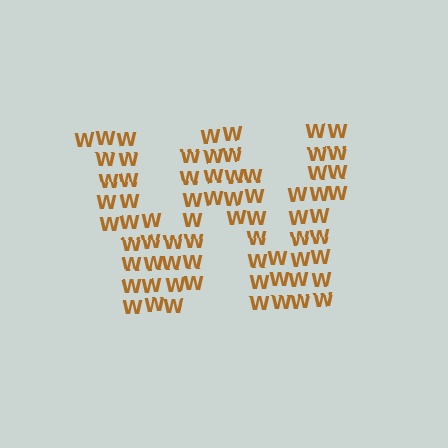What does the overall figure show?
The overall figure shows the letter W.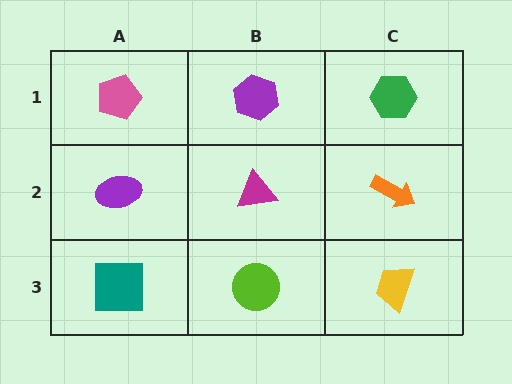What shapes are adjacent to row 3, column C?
An orange arrow (row 2, column C), a lime circle (row 3, column B).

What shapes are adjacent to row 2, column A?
A pink pentagon (row 1, column A), a teal square (row 3, column A), a magenta triangle (row 2, column B).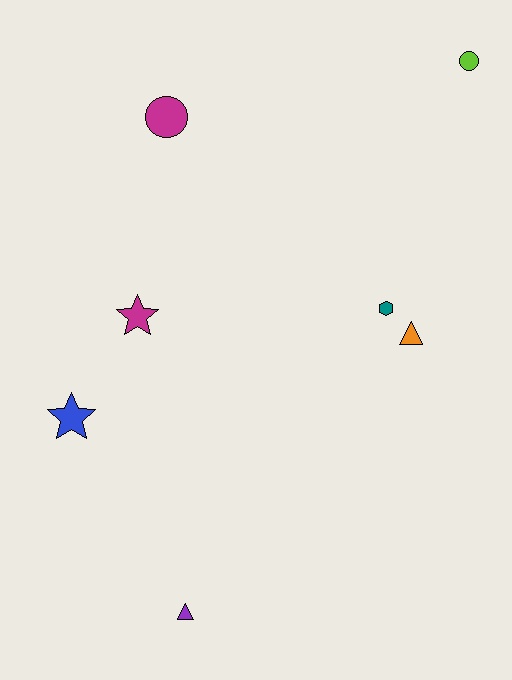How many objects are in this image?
There are 7 objects.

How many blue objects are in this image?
There is 1 blue object.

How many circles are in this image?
There are 2 circles.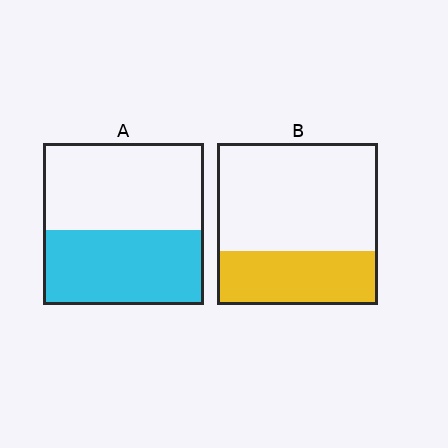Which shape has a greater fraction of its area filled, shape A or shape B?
Shape A.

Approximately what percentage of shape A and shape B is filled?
A is approximately 45% and B is approximately 35%.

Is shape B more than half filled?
No.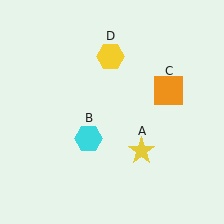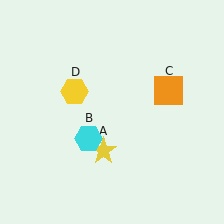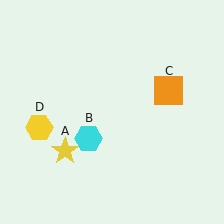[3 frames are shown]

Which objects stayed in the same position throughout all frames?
Cyan hexagon (object B) and orange square (object C) remained stationary.